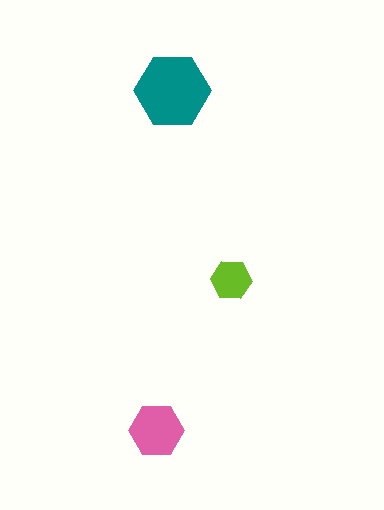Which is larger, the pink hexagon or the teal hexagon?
The teal one.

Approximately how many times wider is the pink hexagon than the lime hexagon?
About 1.5 times wider.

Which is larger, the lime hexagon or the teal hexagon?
The teal one.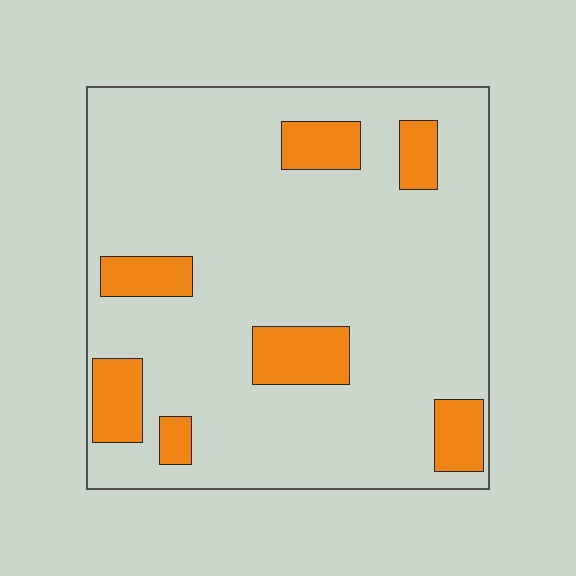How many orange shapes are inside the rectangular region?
7.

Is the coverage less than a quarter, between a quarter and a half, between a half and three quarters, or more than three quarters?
Less than a quarter.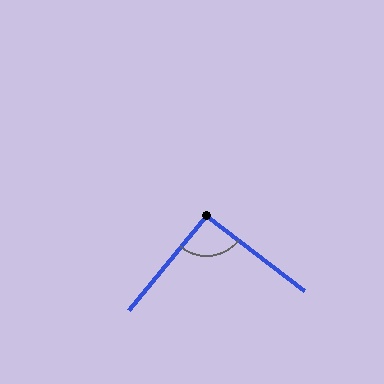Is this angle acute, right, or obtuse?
It is approximately a right angle.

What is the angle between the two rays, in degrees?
Approximately 92 degrees.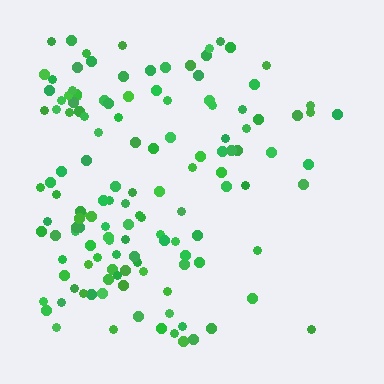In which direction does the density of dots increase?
From right to left, with the left side densest.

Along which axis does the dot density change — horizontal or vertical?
Horizontal.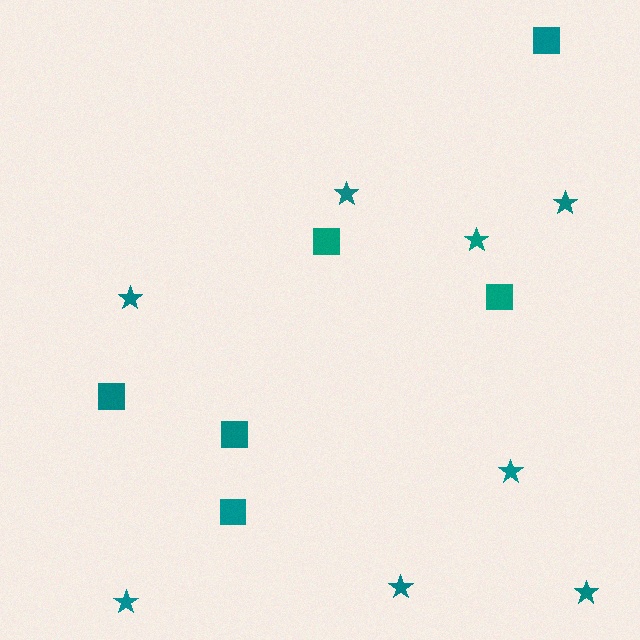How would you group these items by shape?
There are 2 groups: one group of stars (8) and one group of squares (6).